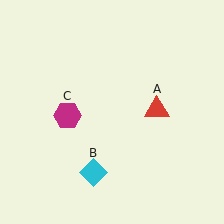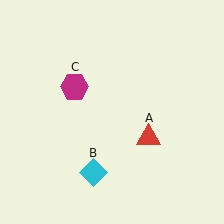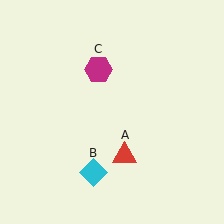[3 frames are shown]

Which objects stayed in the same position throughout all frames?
Cyan diamond (object B) remained stationary.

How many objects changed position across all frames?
2 objects changed position: red triangle (object A), magenta hexagon (object C).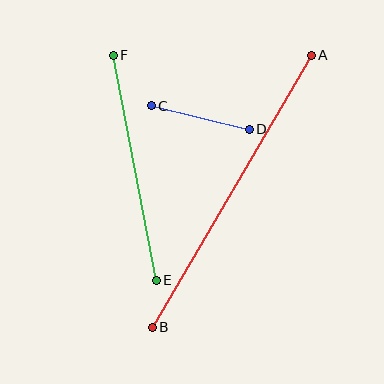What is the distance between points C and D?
The distance is approximately 101 pixels.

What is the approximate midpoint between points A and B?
The midpoint is at approximately (232, 191) pixels.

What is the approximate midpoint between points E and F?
The midpoint is at approximately (135, 168) pixels.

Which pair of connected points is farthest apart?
Points A and B are farthest apart.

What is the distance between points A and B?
The distance is approximately 315 pixels.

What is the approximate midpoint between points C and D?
The midpoint is at approximately (200, 118) pixels.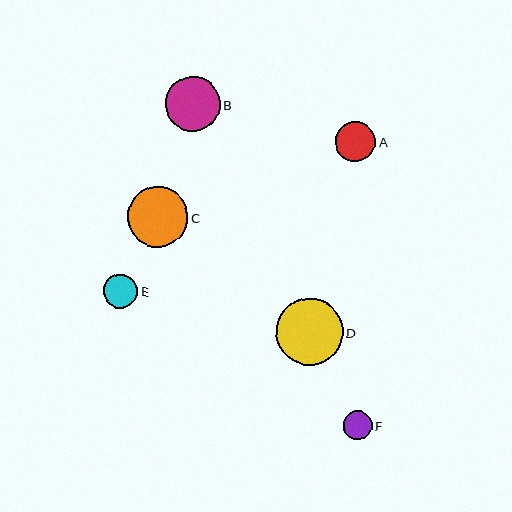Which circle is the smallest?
Circle F is the smallest with a size of approximately 29 pixels.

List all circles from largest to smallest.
From largest to smallest: D, C, B, A, E, F.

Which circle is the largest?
Circle D is the largest with a size of approximately 67 pixels.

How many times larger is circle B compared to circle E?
Circle B is approximately 1.6 times the size of circle E.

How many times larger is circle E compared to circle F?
Circle E is approximately 1.2 times the size of circle F.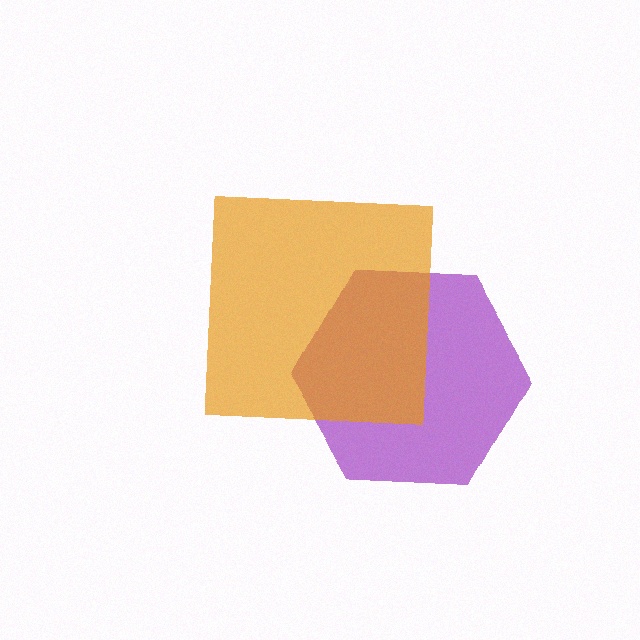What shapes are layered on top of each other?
The layered shapes are: a purple hexagon, an orange square.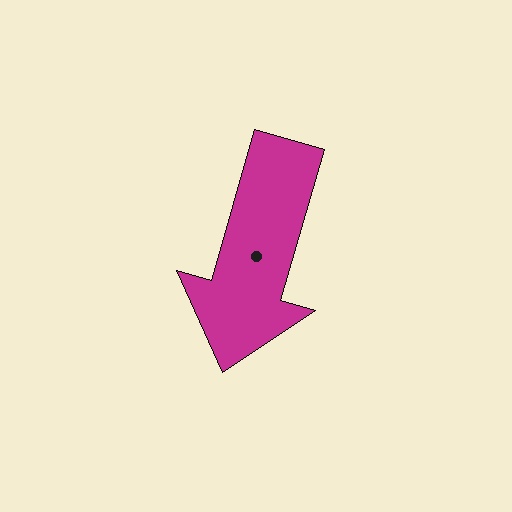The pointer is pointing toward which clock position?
Roughly 7 o'clock.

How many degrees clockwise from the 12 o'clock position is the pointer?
Approximately 196 degrees.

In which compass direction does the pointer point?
South.